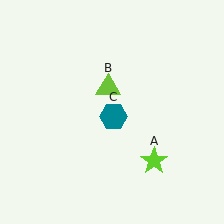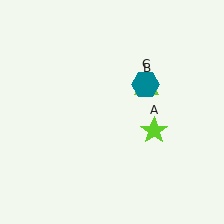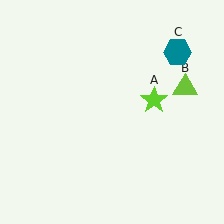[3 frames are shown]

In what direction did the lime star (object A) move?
The lime star (object A) moved up.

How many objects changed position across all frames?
3 objects changed position: lime star (object A), lime triangle (object B), teal hexagon (object C).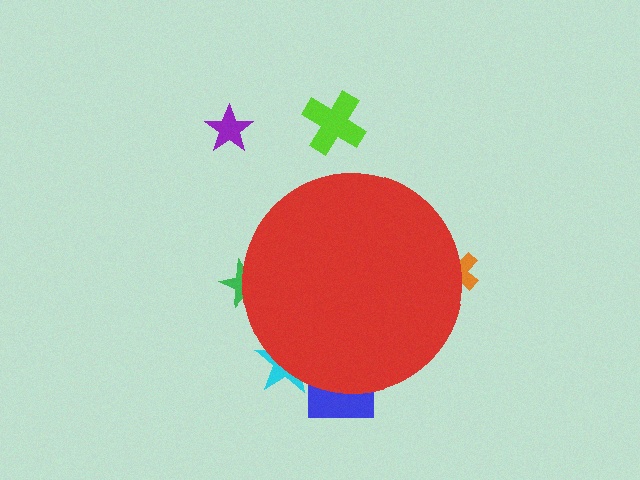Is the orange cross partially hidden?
Yes, the orange cross is partially hidden behind the red circle.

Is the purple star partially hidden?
No, the purple star is fully visible.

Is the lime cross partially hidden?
No, the lime cross is fully visible.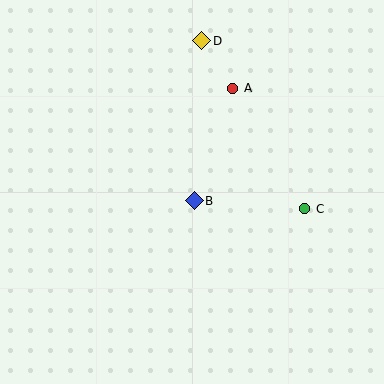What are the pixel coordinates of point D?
Point D is at (202, 41).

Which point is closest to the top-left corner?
Point D is closest to the top-left corner.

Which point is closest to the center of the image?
Point B at (194, 201) is closest to the center.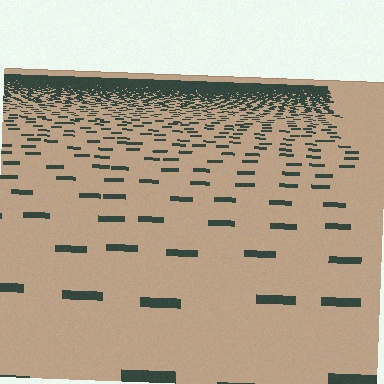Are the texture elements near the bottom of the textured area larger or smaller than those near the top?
Larger. Near the bottom, elements are closer to the viewer and appear at a bigger on-screen size.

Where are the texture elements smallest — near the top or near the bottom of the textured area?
Near the top.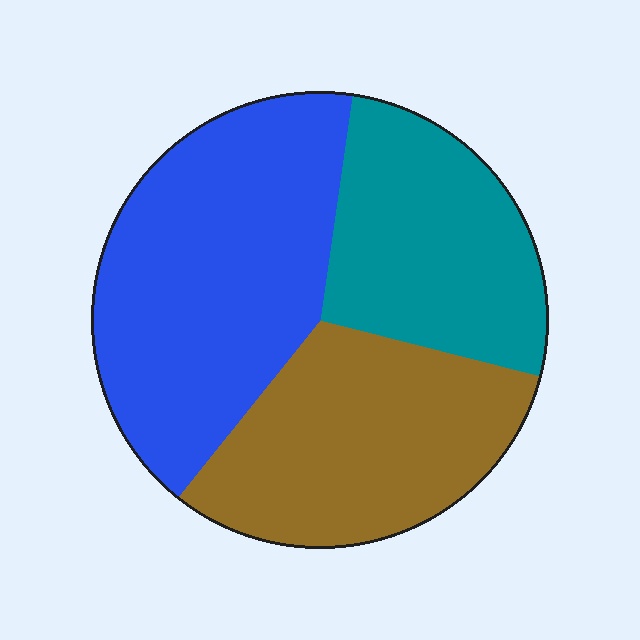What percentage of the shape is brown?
Brown covers around 30% of the shape.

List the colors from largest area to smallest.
From largest to smallest: blue, brown, teal.